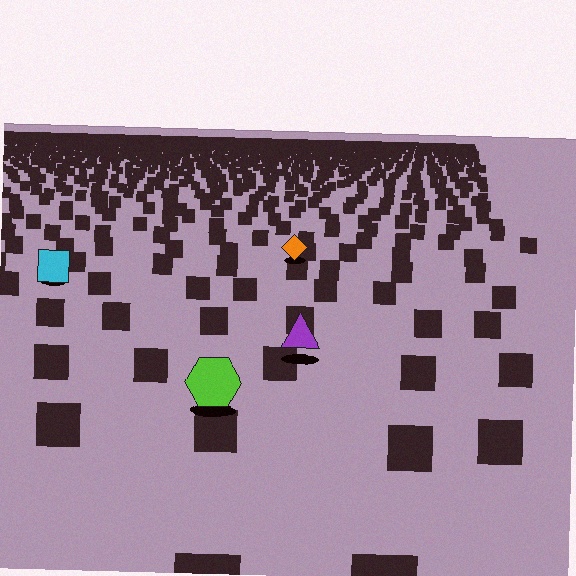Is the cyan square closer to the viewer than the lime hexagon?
No. The lime hexagon is closer — you can tell from the texture gradient: the ground texture is coarser near it.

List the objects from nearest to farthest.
From nearest to farthest: the lime hexagon, the purple triangle, the cyan square, the orange diamond.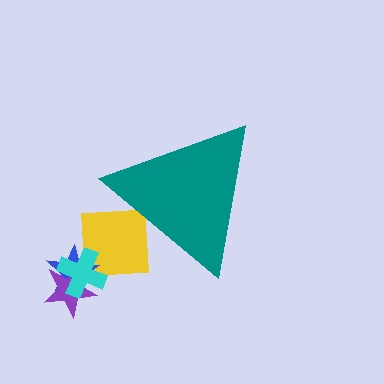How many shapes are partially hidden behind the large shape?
1 shape is partially hidden.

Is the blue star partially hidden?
No, the blue star is fully visible.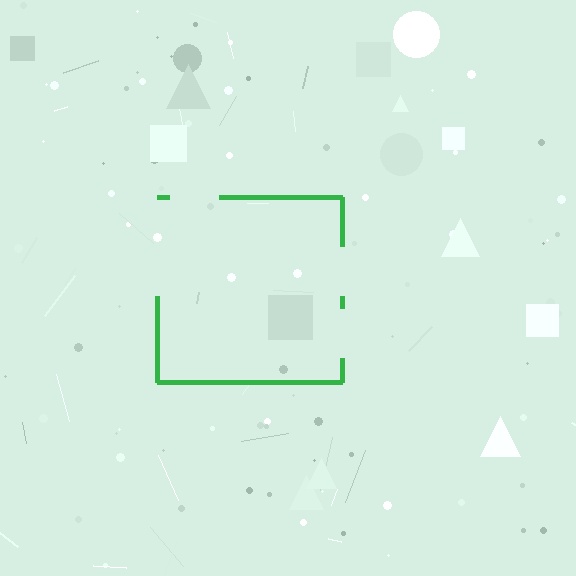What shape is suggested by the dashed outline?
The dashed outline suggests a square.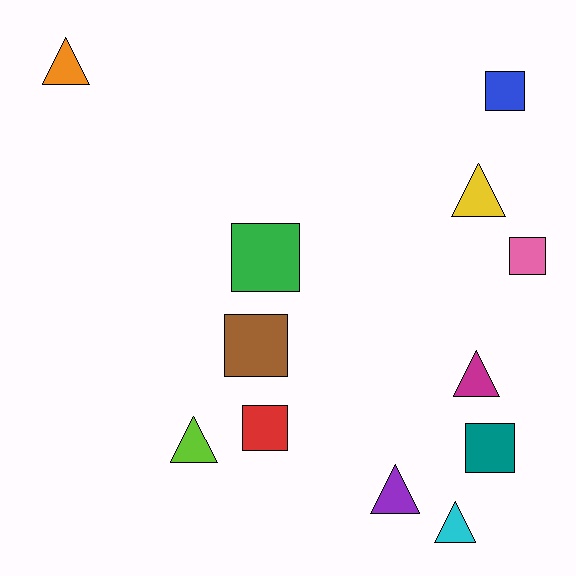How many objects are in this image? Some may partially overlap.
There are 12 objects.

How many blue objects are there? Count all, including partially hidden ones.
There is 1 blue object.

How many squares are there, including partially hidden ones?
There are 6 squares.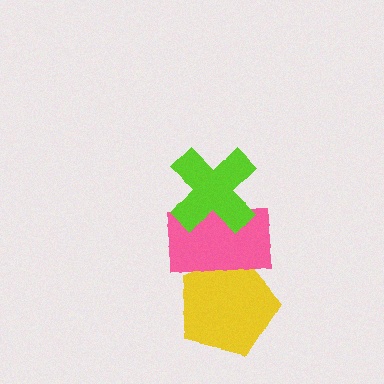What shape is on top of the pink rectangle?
The lime cross is on top of the pink rectangle.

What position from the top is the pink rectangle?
The pink rectangle is 2nd from the top.